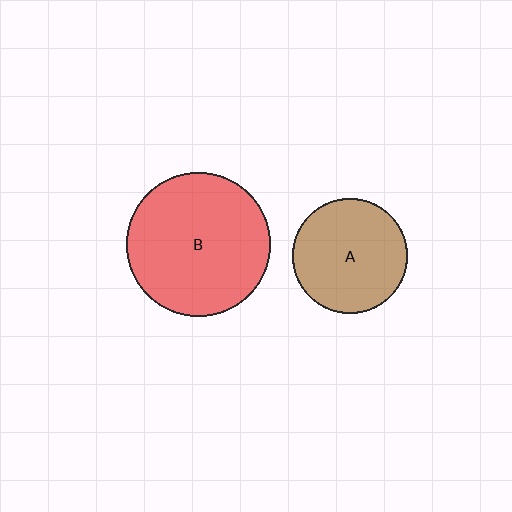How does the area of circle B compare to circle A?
Approximately 1.6 times.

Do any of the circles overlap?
No, none of the circles overlap.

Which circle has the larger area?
Circle B (red).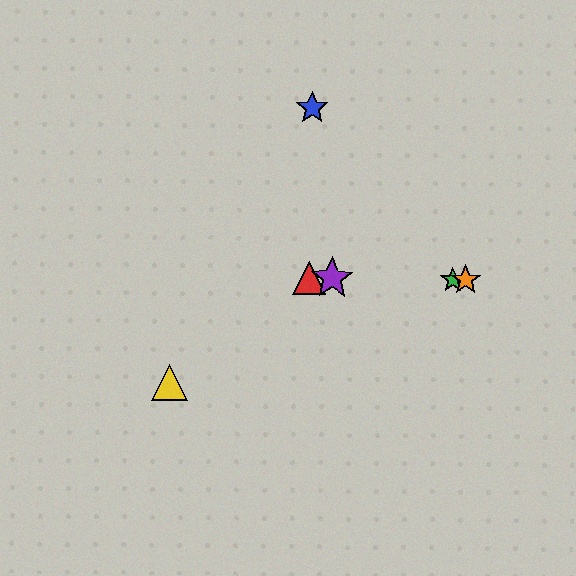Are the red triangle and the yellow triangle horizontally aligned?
No, the red triangle is at y≈278 and the yellow triangle is at y≈382.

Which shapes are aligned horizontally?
The red triangle, the green star, the purple star, the orange star are aligned horizontally.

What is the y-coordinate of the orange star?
The orange star is at y≈280.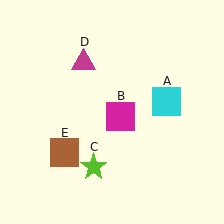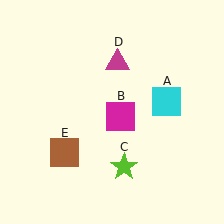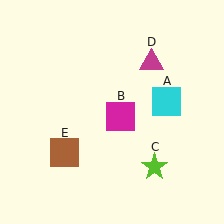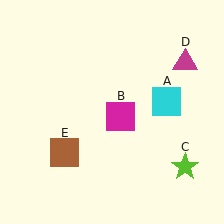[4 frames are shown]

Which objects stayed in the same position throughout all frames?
Cyan square (object A) and magenta square (object B) and brown square (object E) remained stationary.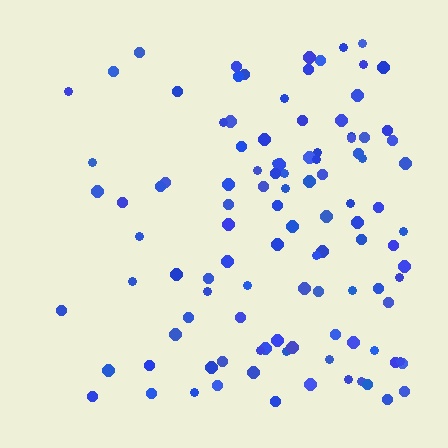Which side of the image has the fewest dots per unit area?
The left.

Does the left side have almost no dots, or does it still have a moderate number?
Still a moderate number, just noticeably fewer than the right.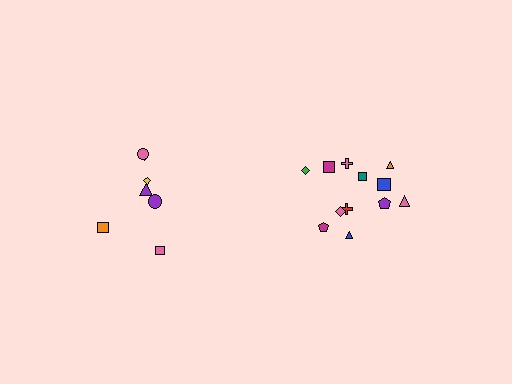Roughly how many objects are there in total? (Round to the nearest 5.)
Roughly 20 objects in total.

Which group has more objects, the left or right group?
The right group.